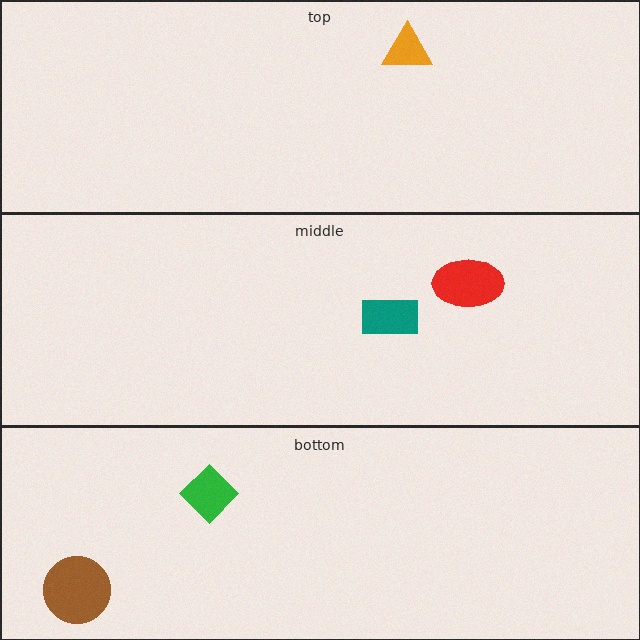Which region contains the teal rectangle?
The middle region.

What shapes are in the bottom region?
The brown circle, the green diamond.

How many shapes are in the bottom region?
2.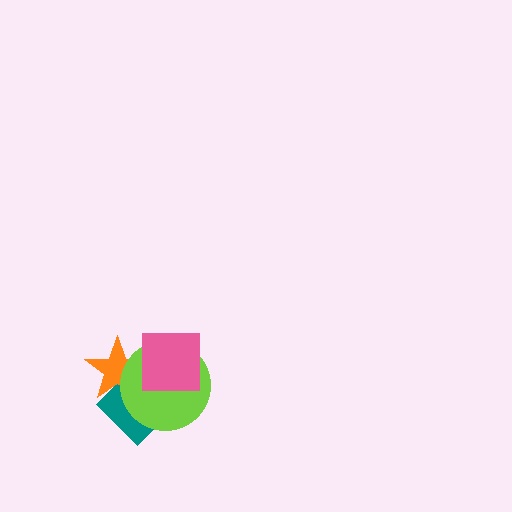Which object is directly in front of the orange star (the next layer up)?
The lime circle is directly in front of the orange star.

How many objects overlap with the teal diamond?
3 objects overlap with the teal diamond.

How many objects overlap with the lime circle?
3 objects overlap with the lime circle.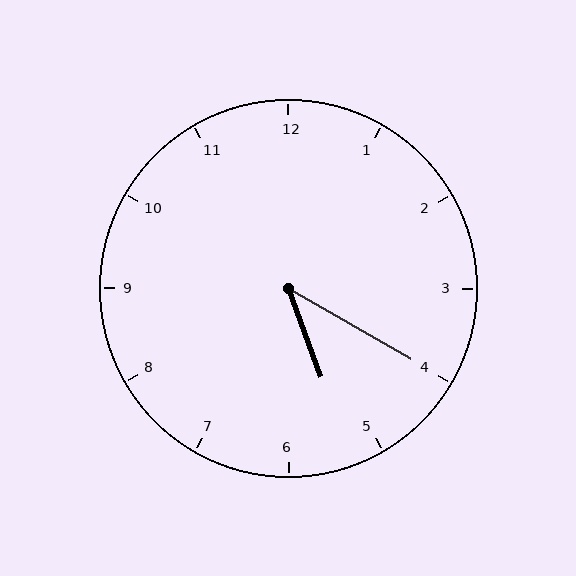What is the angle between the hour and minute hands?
Approximately 40 degrees.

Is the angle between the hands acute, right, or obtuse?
It is acute.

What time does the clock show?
5:20.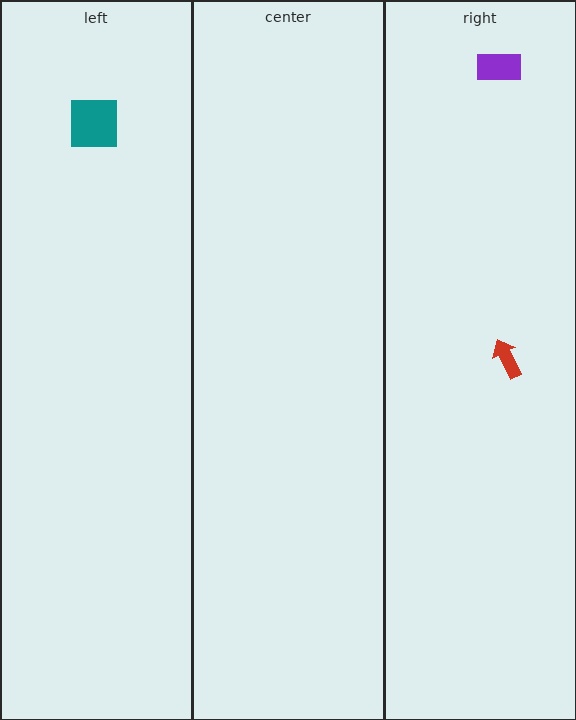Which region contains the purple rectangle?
The right region.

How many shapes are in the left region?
1.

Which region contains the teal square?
The left region.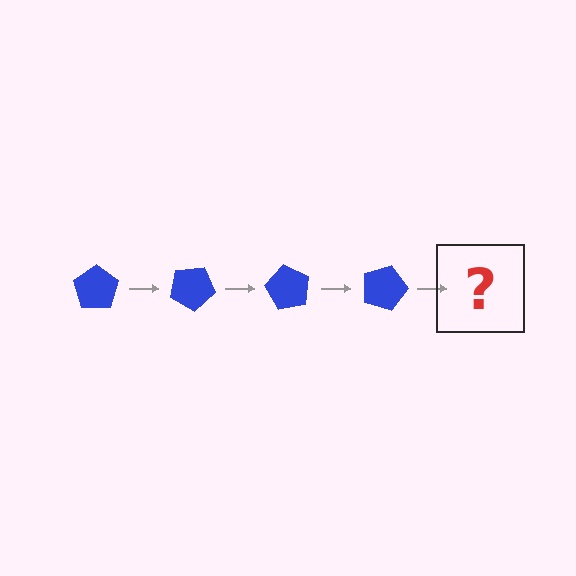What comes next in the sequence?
The next element should be a blue pentagon rotated 120 degrees.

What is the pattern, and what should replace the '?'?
The pattern is that the pentagon rotates 30 degrees each step. The '?' should be a blue pentagon rotated 120 degrees.